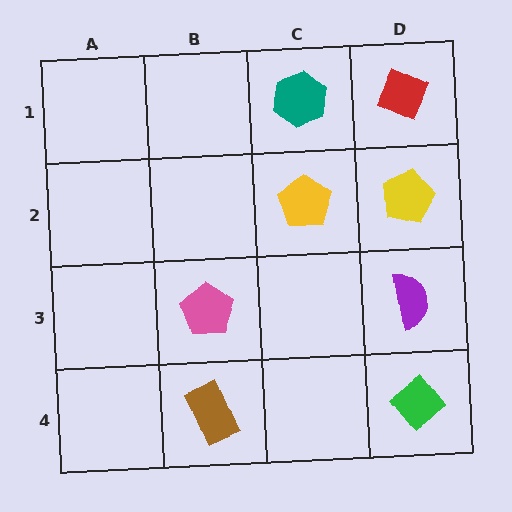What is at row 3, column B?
A pink pentagon.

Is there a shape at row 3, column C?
No, that cell is empty.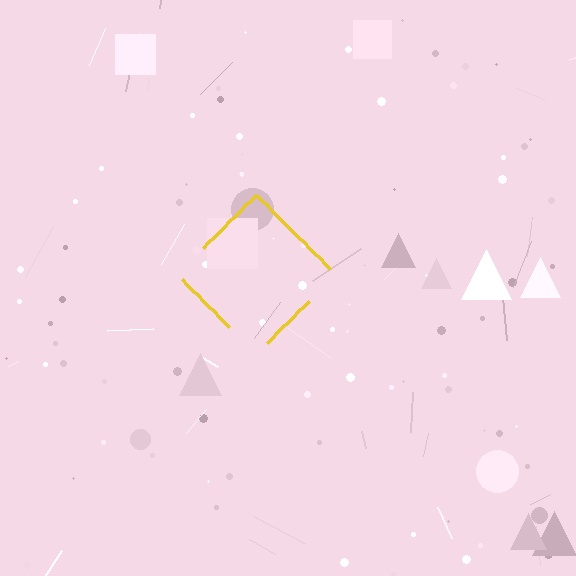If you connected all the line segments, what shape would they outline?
They would outline a diamond.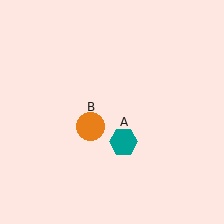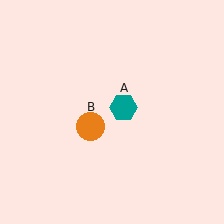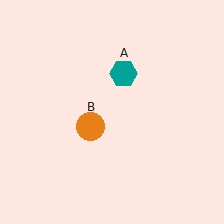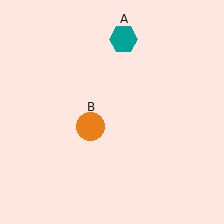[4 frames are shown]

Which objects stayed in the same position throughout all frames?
Orange circle (object B) remained stationary.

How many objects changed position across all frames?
1 object changed position: teal hexagon (object A).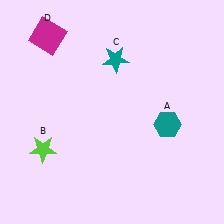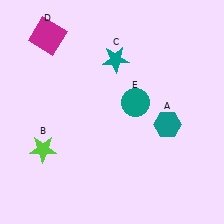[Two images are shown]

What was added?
A teal circle (E) was added in Image 2.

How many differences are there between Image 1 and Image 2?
There is 1 difference between the two images.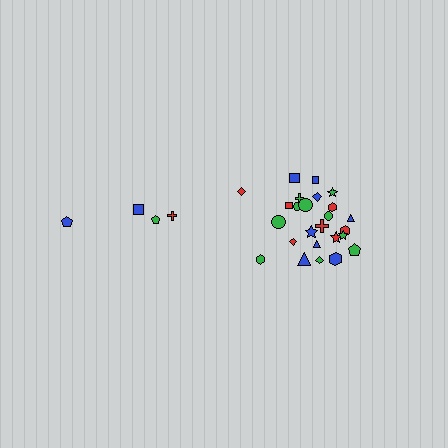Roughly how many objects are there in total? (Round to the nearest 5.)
Roughly 30 objects in total.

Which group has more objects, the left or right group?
The right group.